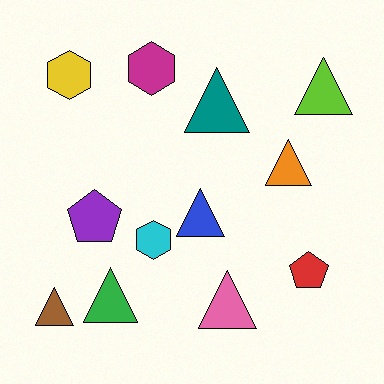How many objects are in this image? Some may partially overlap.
There are 12 objects.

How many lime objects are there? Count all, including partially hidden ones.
There is 1 lime object.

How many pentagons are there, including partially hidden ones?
There are 2 pentagons.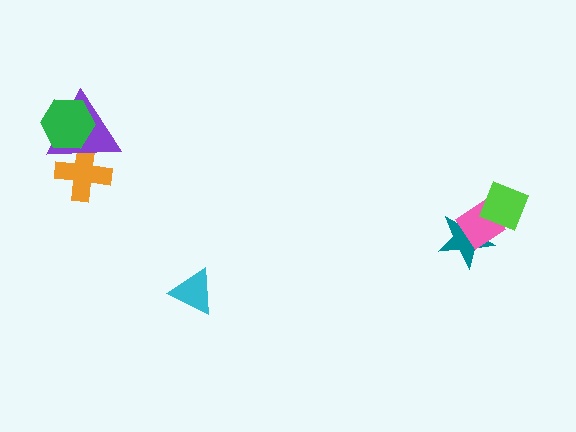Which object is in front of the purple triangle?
The green hexagon is in front of the purple triangle.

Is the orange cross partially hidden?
Yes, it is partially covered by another shape.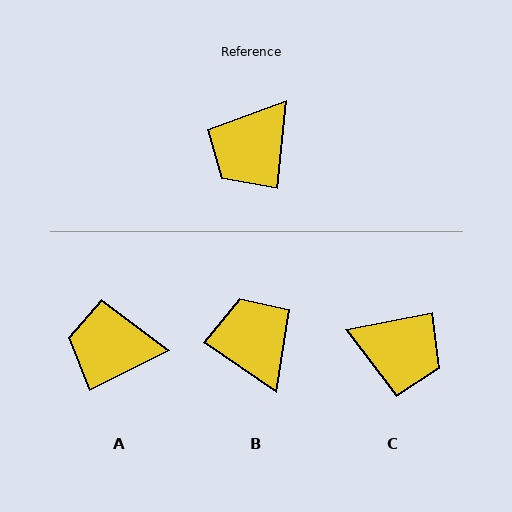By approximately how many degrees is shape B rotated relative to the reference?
Approximately 119 degrees clockwise.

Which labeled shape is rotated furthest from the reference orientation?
B, about 119 degrees away.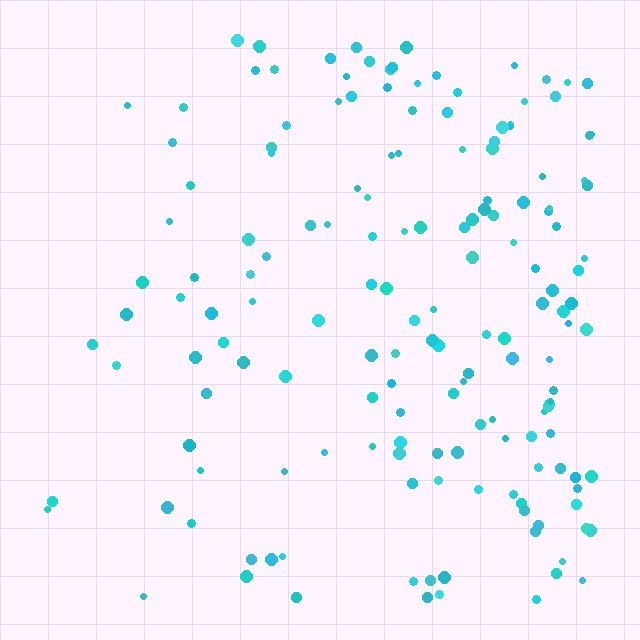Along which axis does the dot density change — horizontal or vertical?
Horizontal.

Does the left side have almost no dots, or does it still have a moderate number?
Still a moderate number, just noticeably fewer than the right.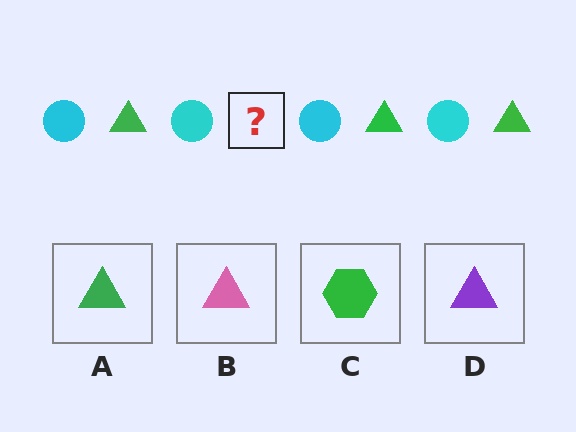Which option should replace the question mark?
Option A.